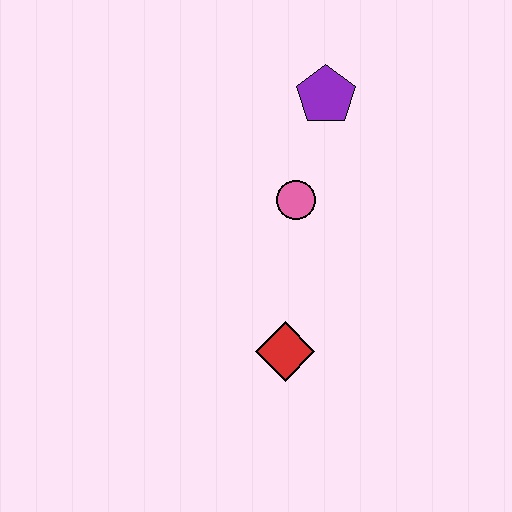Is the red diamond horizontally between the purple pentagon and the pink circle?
No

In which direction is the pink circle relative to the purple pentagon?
The pink circle is below the purple pentagon.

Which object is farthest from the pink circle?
The red diamond is farthest from the pink circle.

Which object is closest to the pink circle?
The purple pentagon is closest to the pink circle.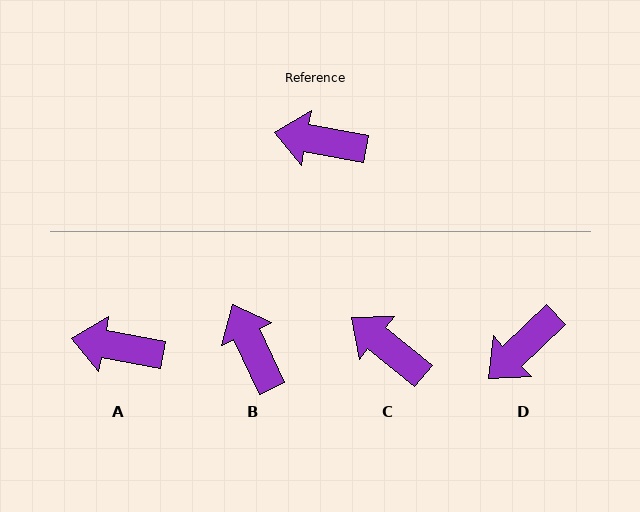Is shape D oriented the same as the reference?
No, it is off by about 53 degrees.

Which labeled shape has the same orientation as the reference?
A.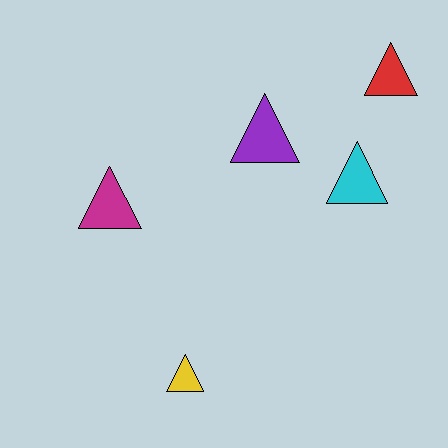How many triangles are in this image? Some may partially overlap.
There are 5 triangles.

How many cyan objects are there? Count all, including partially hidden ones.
There is 1 cyan object.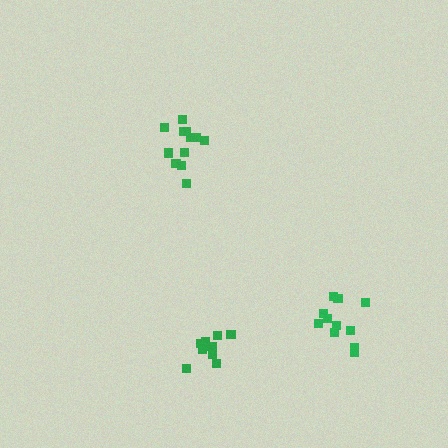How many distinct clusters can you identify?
There are 3 distinct clusters.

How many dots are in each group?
Group 1: 13 dots, Group 2: 11 dots, Group 3: 10 dots (34 total).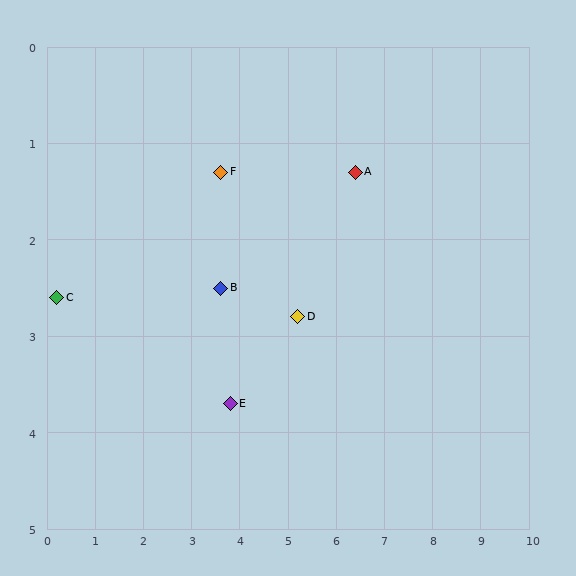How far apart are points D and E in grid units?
Points D and E are about 1.7 grid units apart.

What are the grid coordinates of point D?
Point D is at approximately (5.2, 2.8).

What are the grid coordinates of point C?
Point C is at approximately (0.2, 2.6).